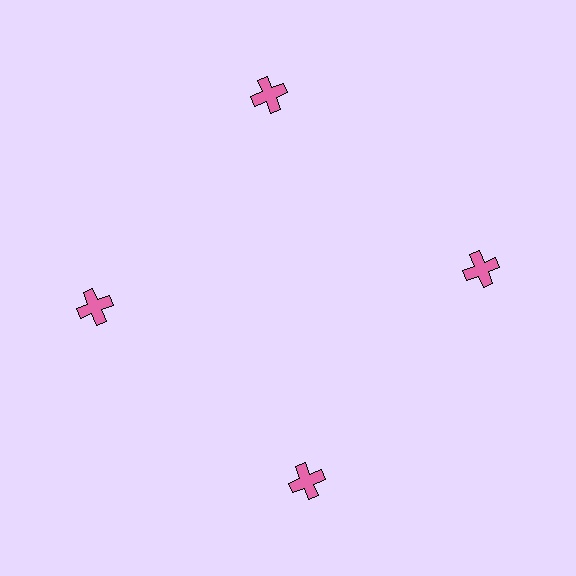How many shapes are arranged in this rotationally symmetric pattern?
There are 4 shapes, arranged in 4 groups of 1.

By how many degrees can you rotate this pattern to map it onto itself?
The pattern maps onto itself every 90 degrees of rotation.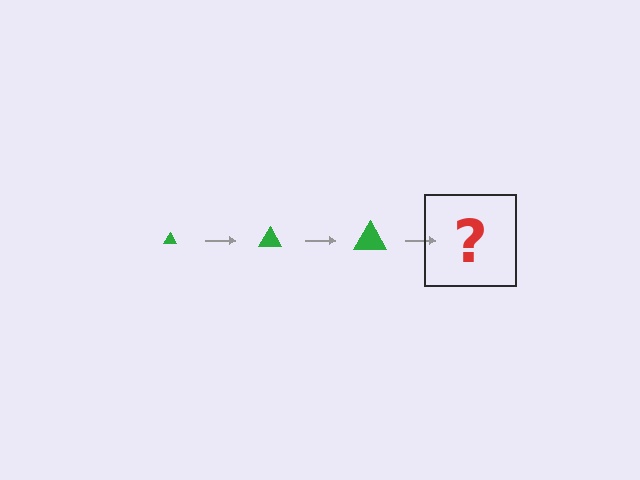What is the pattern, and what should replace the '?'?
The pattern is that the triangle gets progressively larger each step. The '?' should be a green triangle, larger than the previous one.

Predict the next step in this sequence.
The next step is a green triangle, larger than the previous one.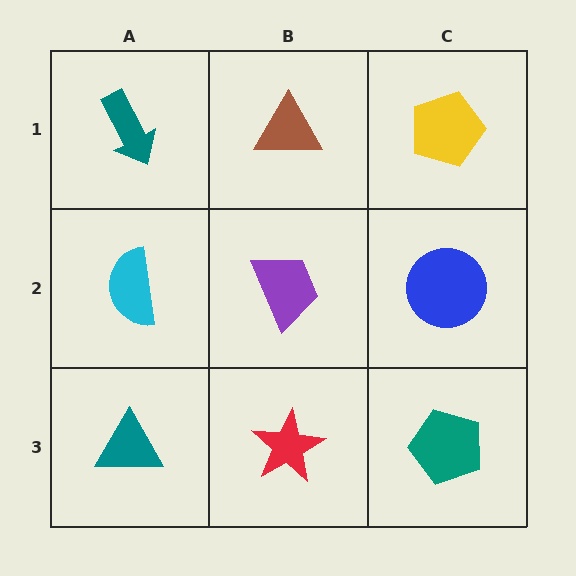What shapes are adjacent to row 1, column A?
A cyan semicircle (row 2, column A), a brown triangle (row 1, column B).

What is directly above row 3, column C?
A blue circle.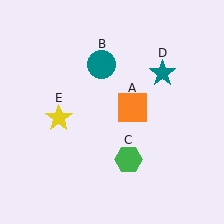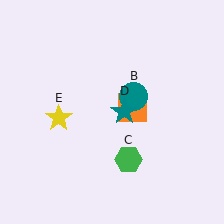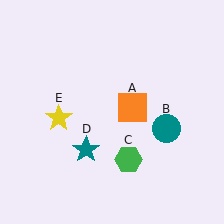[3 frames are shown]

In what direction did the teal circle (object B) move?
The teal circle (object B) moved down and to the right.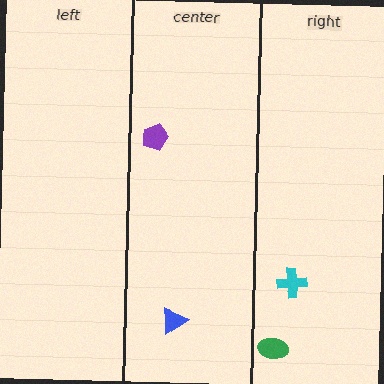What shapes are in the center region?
The blue triangle, the purple pentagon.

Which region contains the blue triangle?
The center region.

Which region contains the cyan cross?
The right region.